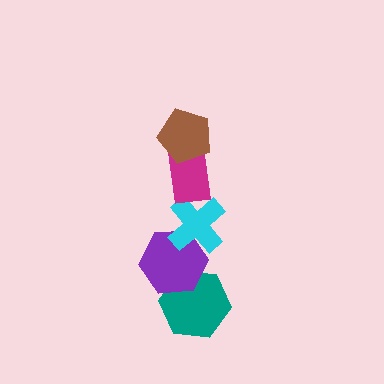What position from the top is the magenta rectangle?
The magenta rectangle is 2nd from the top.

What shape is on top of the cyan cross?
The magenta rectangle is on top of the cyan cross.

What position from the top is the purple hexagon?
The purple hexagon is 4th from the top.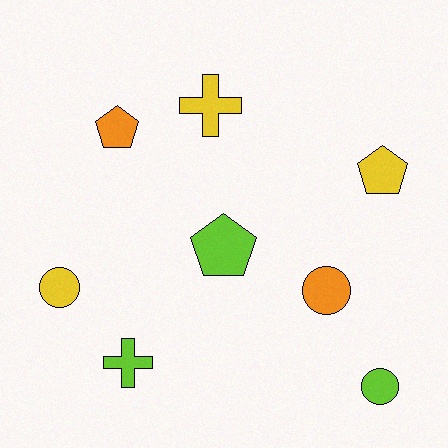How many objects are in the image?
There are 8 objects.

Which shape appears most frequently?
Pentagon, with 3 objects.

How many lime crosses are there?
There is 1 lime cross.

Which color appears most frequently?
Lime, with 3 objects.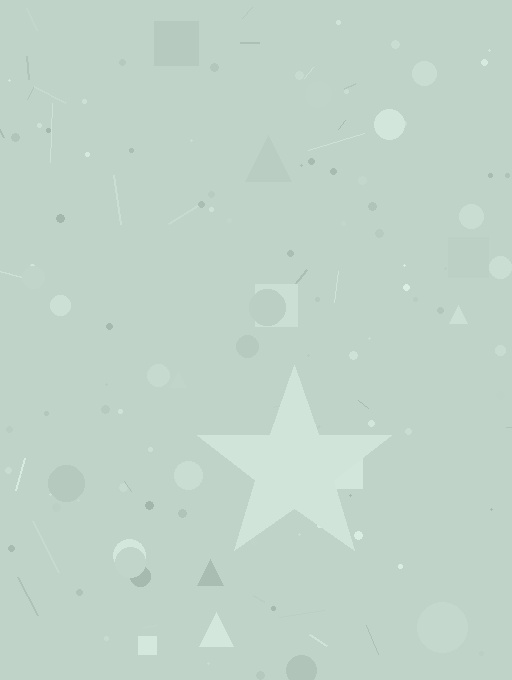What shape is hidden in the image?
A star is hidden in the image.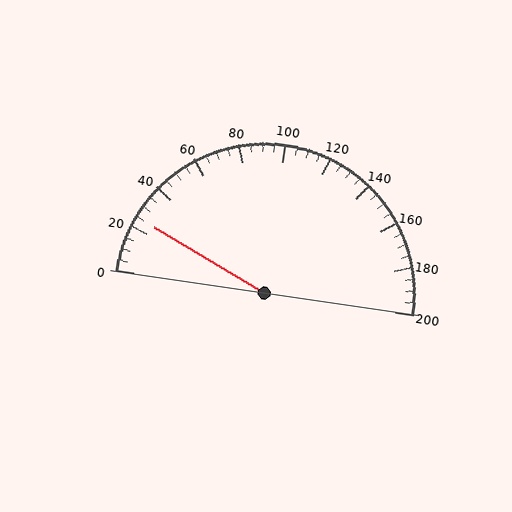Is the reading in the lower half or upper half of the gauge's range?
The reading is in the lower half of the range (0 to 200).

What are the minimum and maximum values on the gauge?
The gauge ranges from 0 to 200.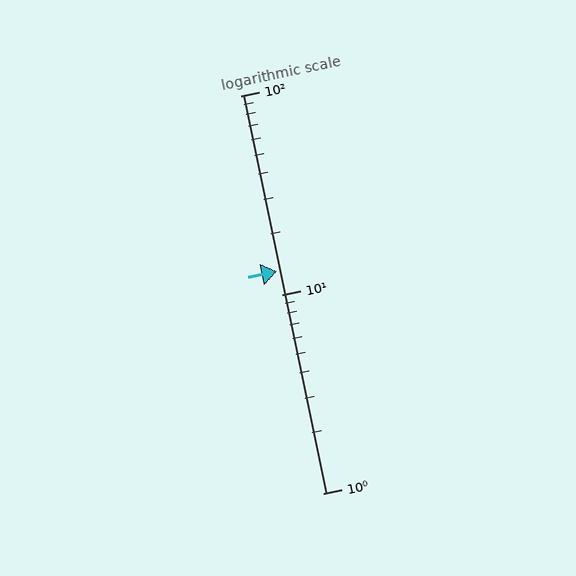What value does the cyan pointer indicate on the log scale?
The pointer indicates approximately 13.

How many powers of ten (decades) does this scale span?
The scale spans 2 decades, from 1 to 100.